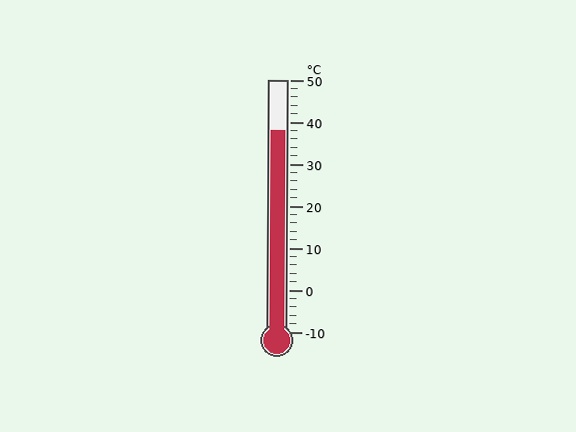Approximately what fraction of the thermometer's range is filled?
The thermometer is filled to approximately 80% of its range.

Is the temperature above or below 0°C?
The temperature is above 0°C.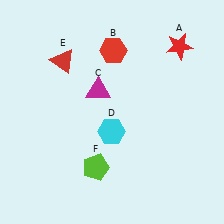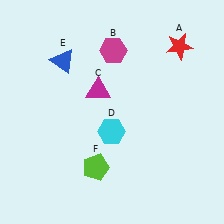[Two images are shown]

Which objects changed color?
B changed from red to magenta. E changed from red to blue.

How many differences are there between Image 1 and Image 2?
There are 2 differences between the two images.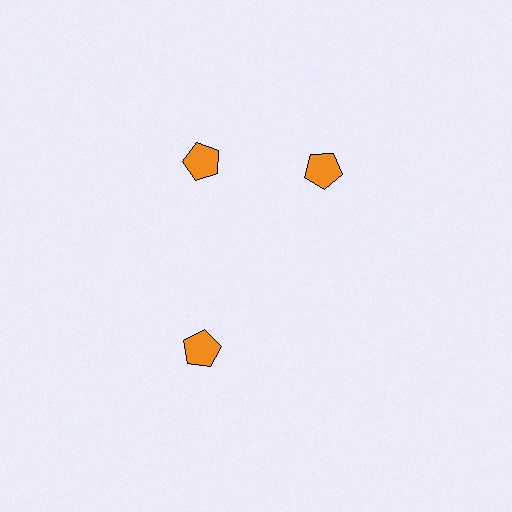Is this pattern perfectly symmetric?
No. The 3 orange pentagons are arranged in a ring, but one element near the 3 o'clock position is rotated out of alignment along the ring, breaking the 3-fold rotational symmetry.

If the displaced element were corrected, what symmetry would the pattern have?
It would have 3-fold rotational symmetry — the pattern would map onto itself every 120 degrees.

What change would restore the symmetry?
The symmetry would be restored by rotating it back into even spacing with its neighbors so that all 3 pentagons sit at equal angles and equal distance from the center.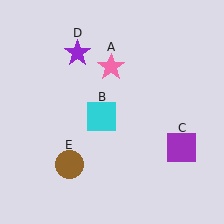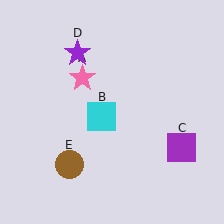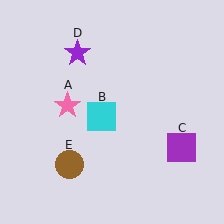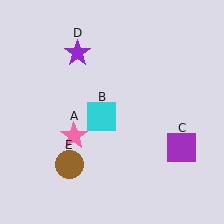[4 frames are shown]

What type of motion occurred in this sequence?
The pink star (object A) rotated counterclockwise around the center of the scene.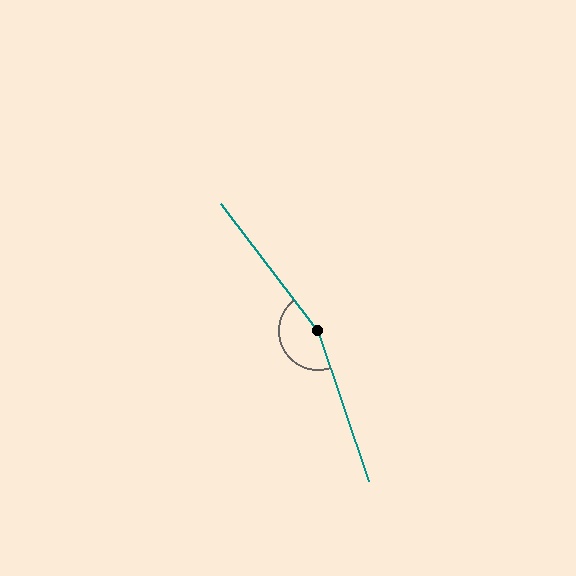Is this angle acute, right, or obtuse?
It is obtuse.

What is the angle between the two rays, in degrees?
Approximately 161 degrees.